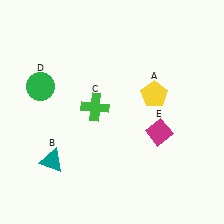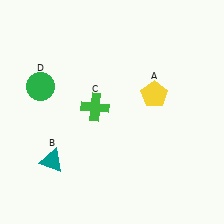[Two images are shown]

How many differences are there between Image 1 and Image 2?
There is 1 difference between the two images.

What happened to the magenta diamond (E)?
The magenta diamond (E) was removed in Image 2. It was in the bottom-right area of Image 1.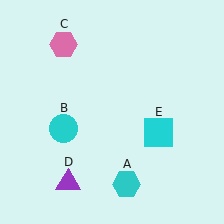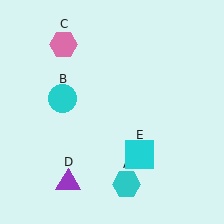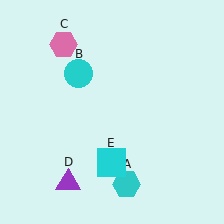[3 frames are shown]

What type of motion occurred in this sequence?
The cyan circle (object B), cyan square (object E) rotated clockwise around the center of the scene.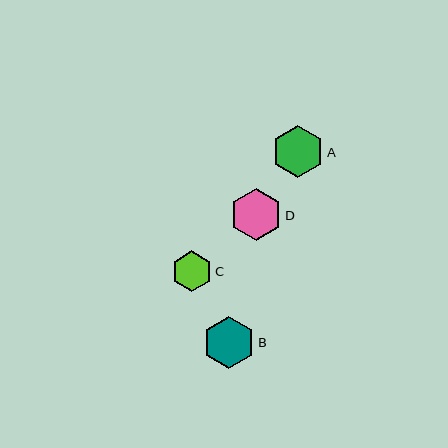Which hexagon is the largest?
Hexagon D is the largest with a size of approximately 52 pixels.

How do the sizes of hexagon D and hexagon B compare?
Hexagon D and hexagon B are approximately the same size.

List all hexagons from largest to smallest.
From largest to smallest: D, B, A, C.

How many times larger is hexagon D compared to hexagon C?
Hexagon D is approximately 1.3 times the size of hexagon C.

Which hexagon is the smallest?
Hexagon C is the smallest with a size of approximately 40 pixels.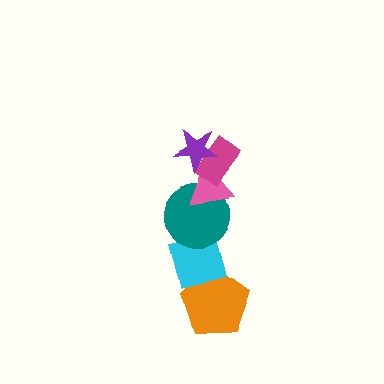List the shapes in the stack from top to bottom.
From top to bottom: the purple star, the magenta rectangle, the pink triangle, the teal circle, the cyan square, the orange pentagon.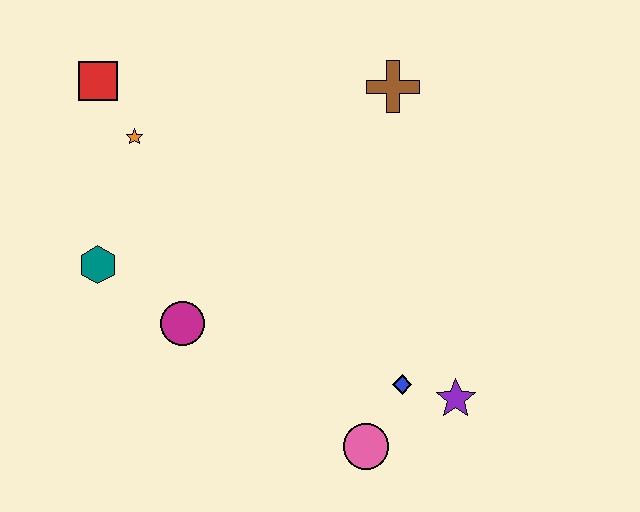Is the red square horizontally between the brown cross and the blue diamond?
No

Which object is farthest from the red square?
The purple star is farthest from the red square.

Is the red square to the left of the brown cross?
Yes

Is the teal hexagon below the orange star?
Yes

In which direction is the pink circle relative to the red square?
The pink circle is below the red square.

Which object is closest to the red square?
The orange star is closest to the red square.